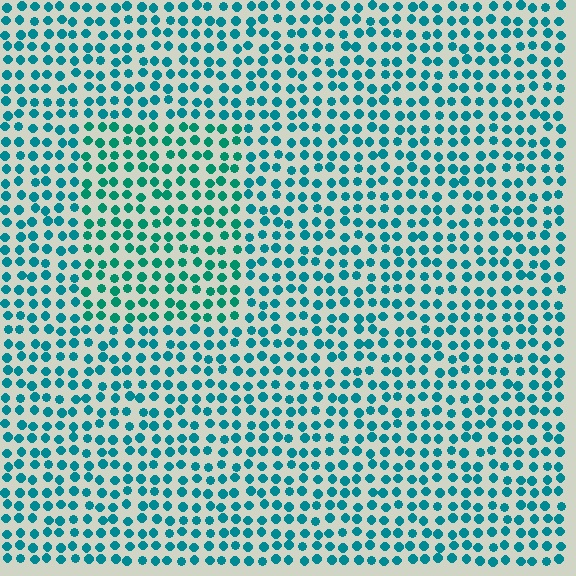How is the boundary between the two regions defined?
The boundary is defined purely by a slight shift in hue (about 20 degrees). Spacing, size, and orientation are identical on both sides.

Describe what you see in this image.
The image is filled with small teal elements in a uniform arrangement. A rectangle-shaped region is visible where the elements are tinted to a slightly different hue, forming a subtle color boundary.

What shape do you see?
I see a rectangle.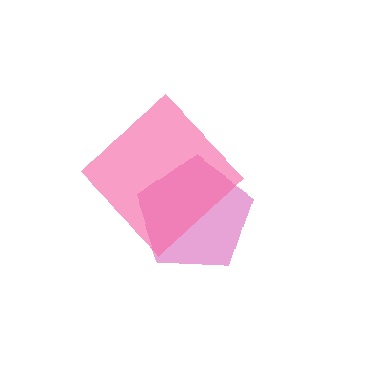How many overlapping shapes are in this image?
There are 2 overlapping shapes in the image.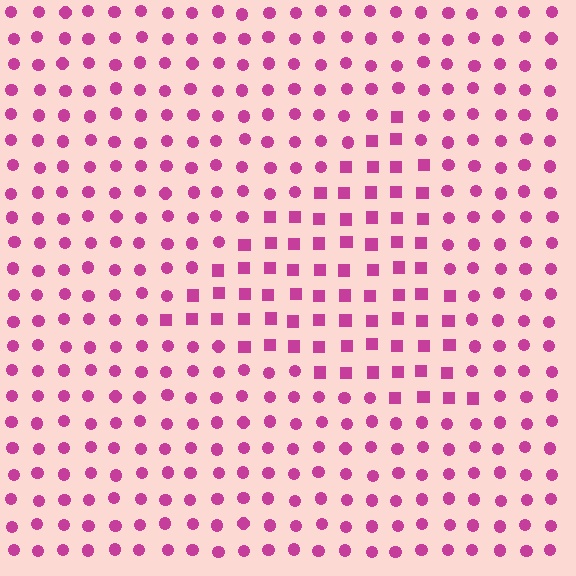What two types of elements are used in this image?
The image uses squares inside the triangle region and circles outside it.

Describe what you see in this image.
The image is filled with small magenta elements arranged in a uniform grid. A triangle-shaped region contains squares, while the surrounding area contains circles. The boundary is defined purely by the change in element shape.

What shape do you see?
I see a triangle.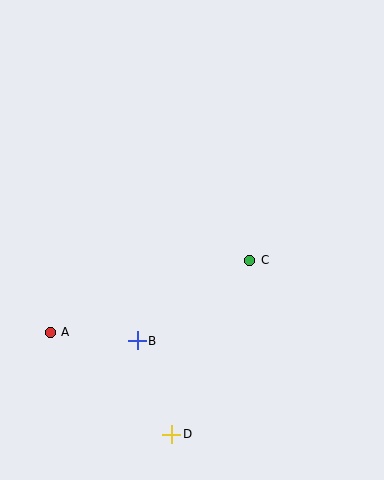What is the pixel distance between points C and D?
The distance between C and D is 191 pixels.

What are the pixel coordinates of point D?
Point D is at (172, 434).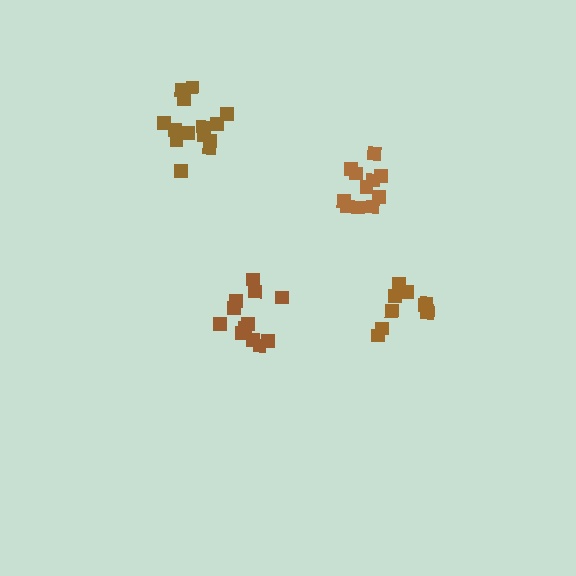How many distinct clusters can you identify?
There are 4 distinct clusters.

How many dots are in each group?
Group 1: 10 dots, Group 2: 15 dots, Group 3: 11 dots, Group 4: 12 dots (48 total).